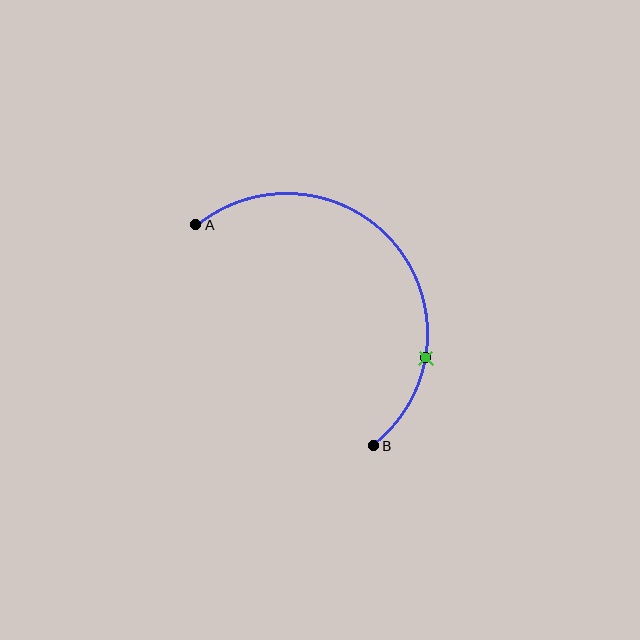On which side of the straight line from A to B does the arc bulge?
The arc bulges above and to the right of the straight line connecting A and B.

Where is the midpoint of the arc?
The arc midpoint is the point on the curve farthest from the straight line joining A and B. It sits above and to the right of that line.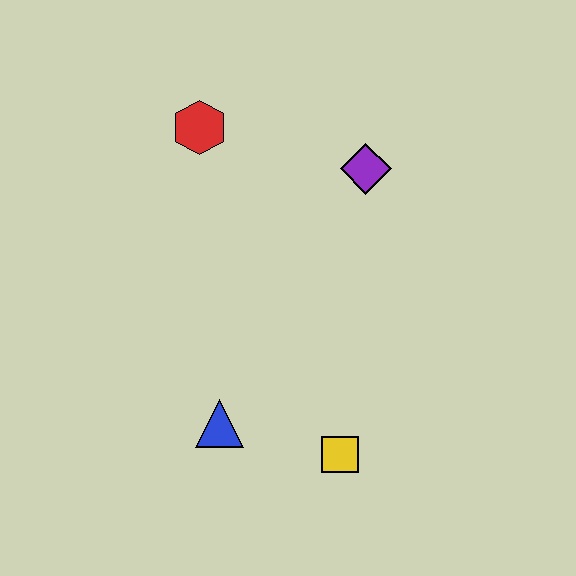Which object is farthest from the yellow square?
The red hexagon is farthest from the yellow square.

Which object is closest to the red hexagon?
The purple diamond is closest to the red hexagon.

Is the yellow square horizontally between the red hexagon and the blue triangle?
No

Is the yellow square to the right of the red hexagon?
Yes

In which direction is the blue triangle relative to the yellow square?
The blue triangle is to the left of the yellow square.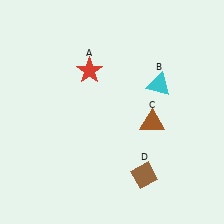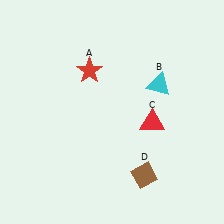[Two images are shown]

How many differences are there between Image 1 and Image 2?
There is 1 difference between the two images.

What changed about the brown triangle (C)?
In Image 1, C is brown. In Image 2, it changed to red.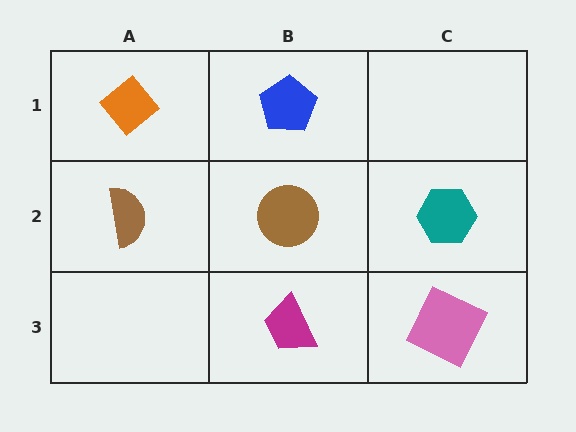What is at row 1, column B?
A blue pentagon.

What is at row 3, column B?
A magenta trapezoid.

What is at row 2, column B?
A brown circle.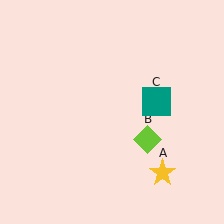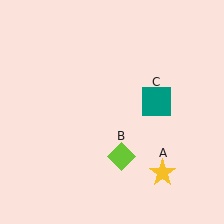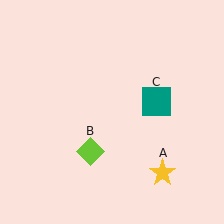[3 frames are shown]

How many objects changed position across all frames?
1 object changed position: lime diamond (object B).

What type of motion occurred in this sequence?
The lime diamond (object B) rotated clockwise around the center of the scene.